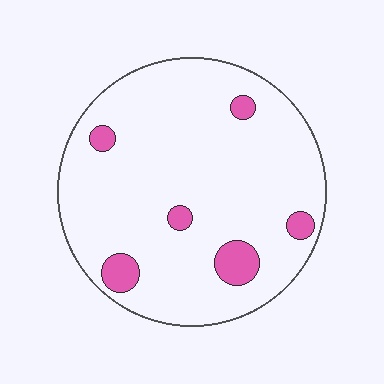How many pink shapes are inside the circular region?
6.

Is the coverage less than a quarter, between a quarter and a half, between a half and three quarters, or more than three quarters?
Less than a quarter.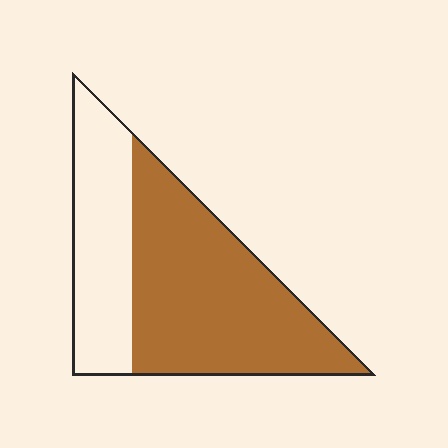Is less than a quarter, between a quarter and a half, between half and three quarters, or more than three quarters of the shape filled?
Between half and three quarters.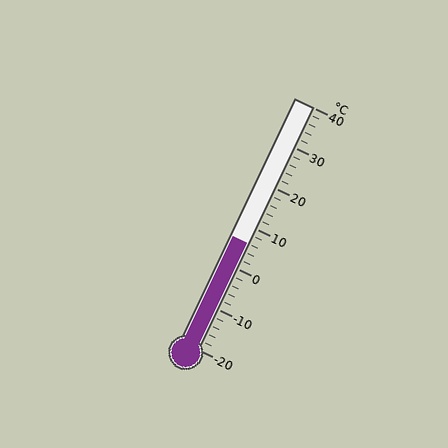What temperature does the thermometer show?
The thermometer shows approximately 6°C.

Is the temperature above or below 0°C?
The temperature is above 0°C.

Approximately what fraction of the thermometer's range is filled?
The thermometer is filled to approximately 45% of its range.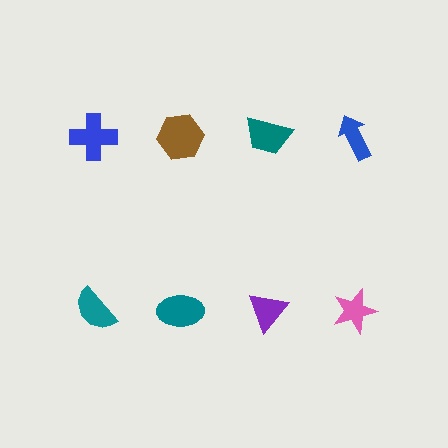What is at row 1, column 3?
A teal trapezoid.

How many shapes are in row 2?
4 shapes.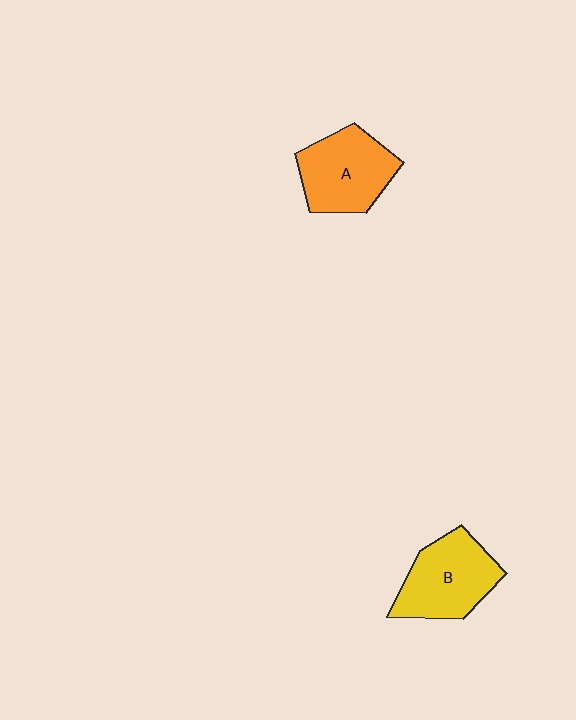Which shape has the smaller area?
Shape A (orange).